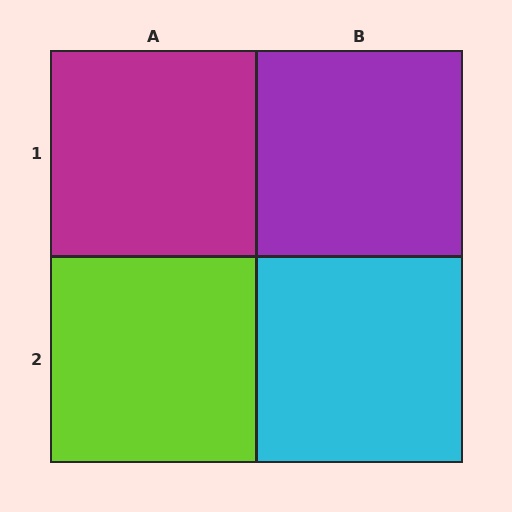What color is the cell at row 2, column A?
Lime.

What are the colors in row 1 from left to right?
Magenta, purple.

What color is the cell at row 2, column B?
Cyan.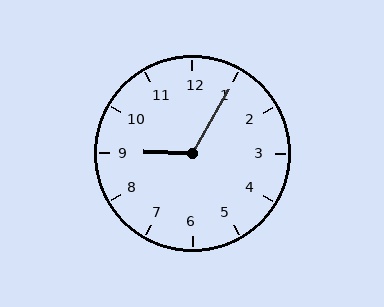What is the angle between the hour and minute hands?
Approximately 118 degrees.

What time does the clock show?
9:05.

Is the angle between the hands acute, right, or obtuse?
It is obtuse.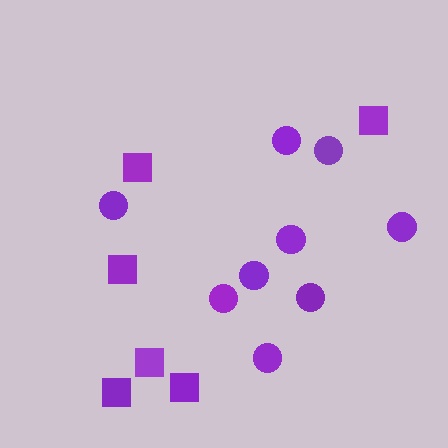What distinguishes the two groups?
There are 2 groups: one group of squares (6) and one group of circles (9).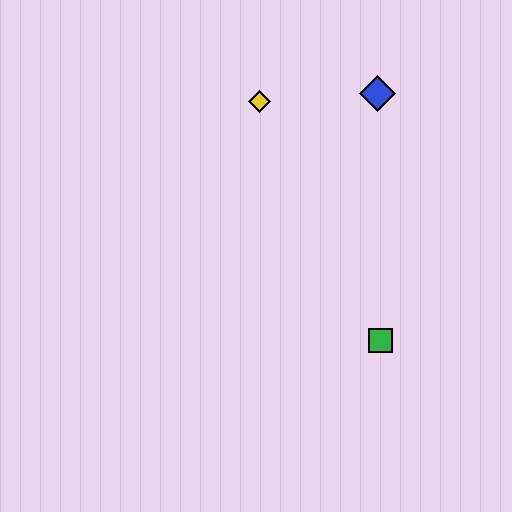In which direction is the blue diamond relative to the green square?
The blue diamond is above the green square.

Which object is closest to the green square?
The blue diamond is closest to the green square.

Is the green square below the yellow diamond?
Yes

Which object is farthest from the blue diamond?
The green square is farthest from the blue diamond.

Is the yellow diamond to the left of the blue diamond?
Yes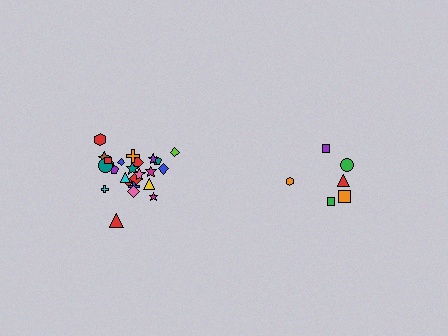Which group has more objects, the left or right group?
The left group.